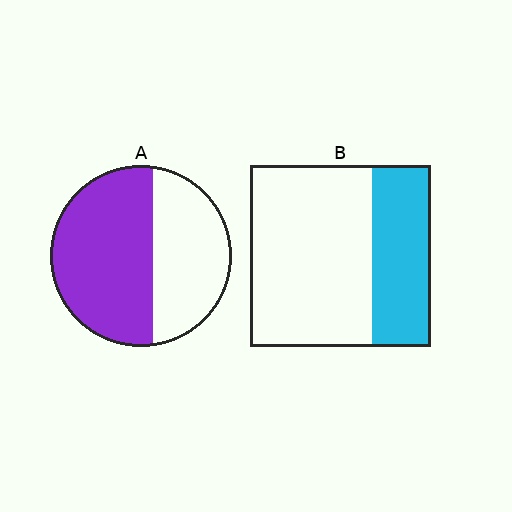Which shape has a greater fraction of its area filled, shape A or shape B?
Shape A.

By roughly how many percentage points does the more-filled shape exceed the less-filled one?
By roughly 25 percentage points (A over B).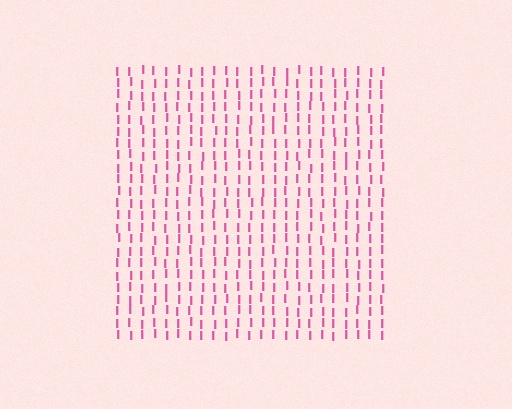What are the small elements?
The small elements are letter I's.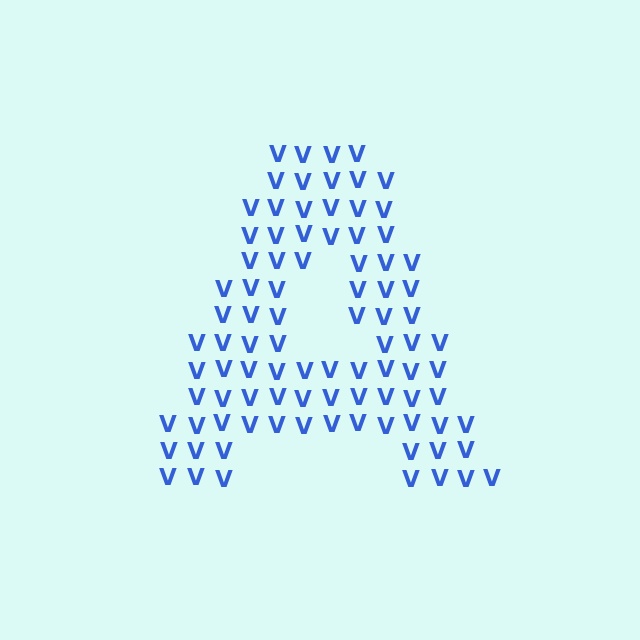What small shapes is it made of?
It is made of small letter V's.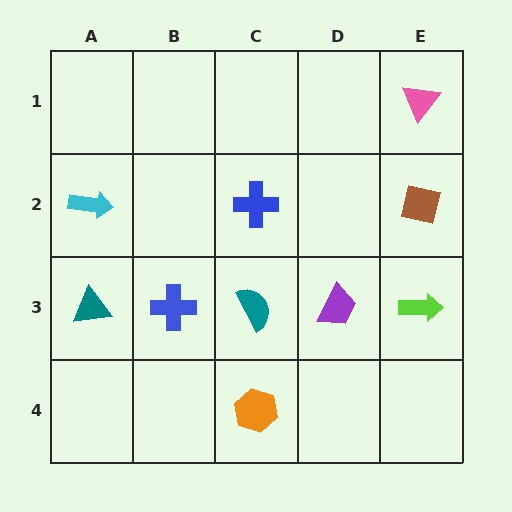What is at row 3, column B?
A blue cross.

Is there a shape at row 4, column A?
No, that cell is empty.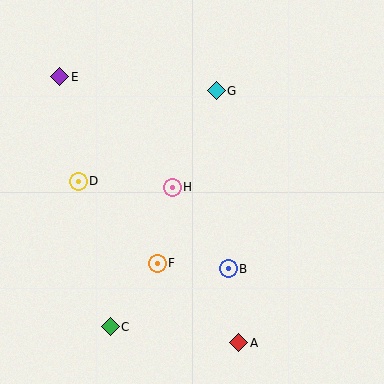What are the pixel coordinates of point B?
Point B is at (228, 269).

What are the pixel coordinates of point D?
Point D is at (78, 181).